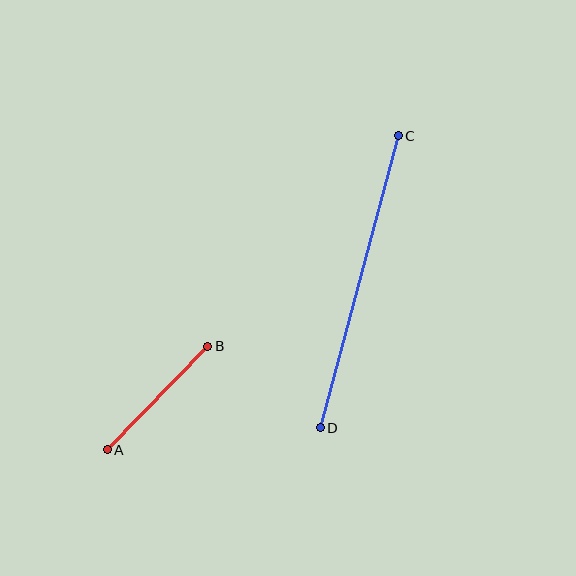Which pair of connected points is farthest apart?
Points C and D are farthest apart.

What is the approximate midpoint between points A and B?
The midpoint is at approximately (157, 398) pixels.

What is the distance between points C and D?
The distance is approximately 302 pixels.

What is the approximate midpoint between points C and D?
The midpoint is at approximately (359, 282) pixels.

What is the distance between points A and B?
The distance is approximately 144 pixels.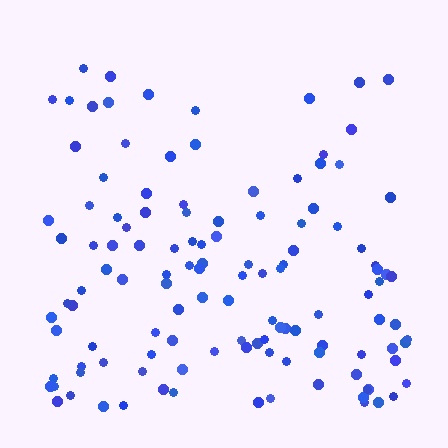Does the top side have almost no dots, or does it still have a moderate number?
Still a moderate number, just noticeably fewer than the bottom.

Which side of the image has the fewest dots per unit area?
The top.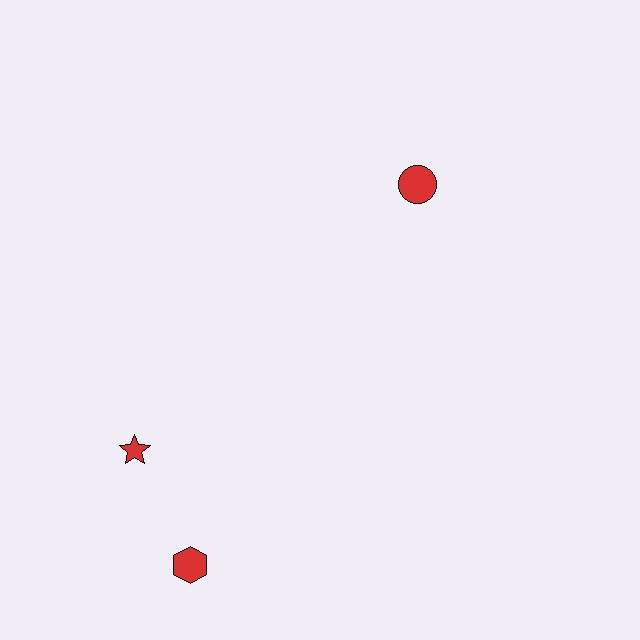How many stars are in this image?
There is 1 star.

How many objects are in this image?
There are 3 objects.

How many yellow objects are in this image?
There are no yellow objects.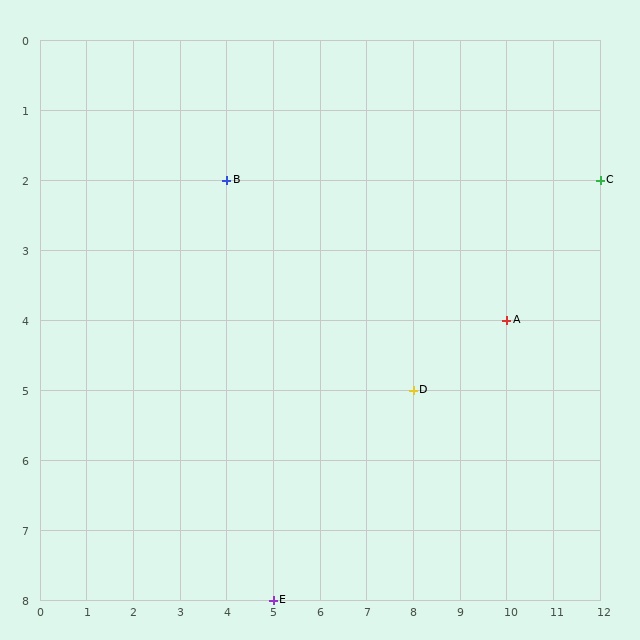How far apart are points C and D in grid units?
Points C and D are 4 columns and 3 rows apart (about 5.0 grid units diagonally).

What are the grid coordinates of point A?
Point A is at grid coordinates (10, 4).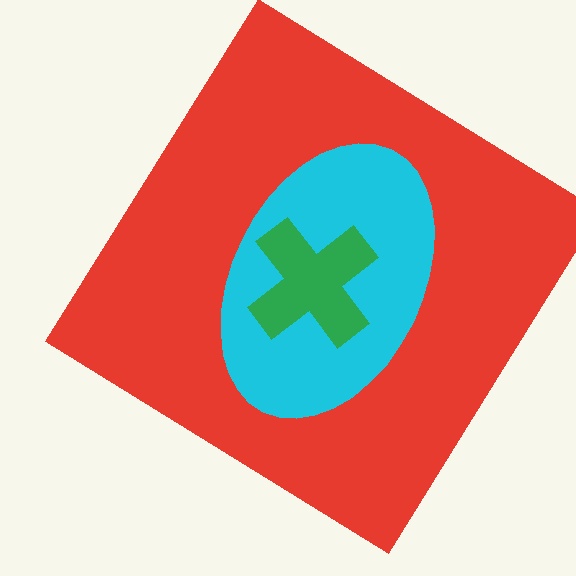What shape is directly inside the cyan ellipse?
The green cross.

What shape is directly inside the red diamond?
The cyan ellipse.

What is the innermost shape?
The green cross.